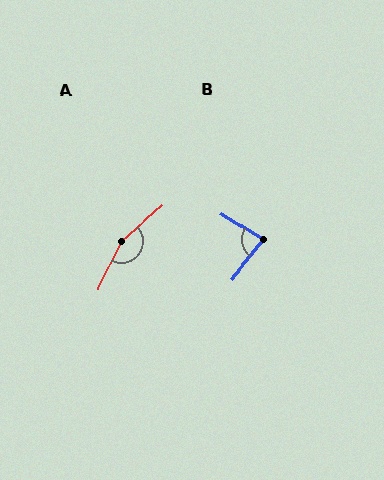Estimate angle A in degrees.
Approximately 158 degrees.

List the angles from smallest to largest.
B (83°), A (158°).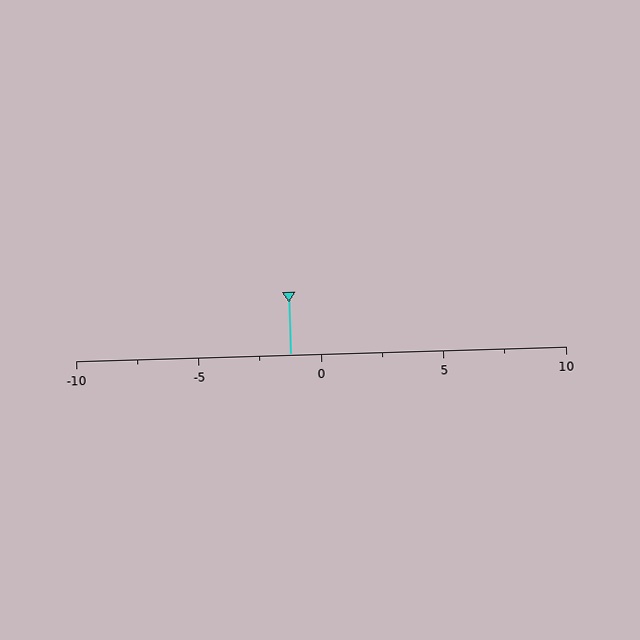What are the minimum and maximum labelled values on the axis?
The axis runs from -10 to 10.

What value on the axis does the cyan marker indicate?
The marker indicates approximately -1.2.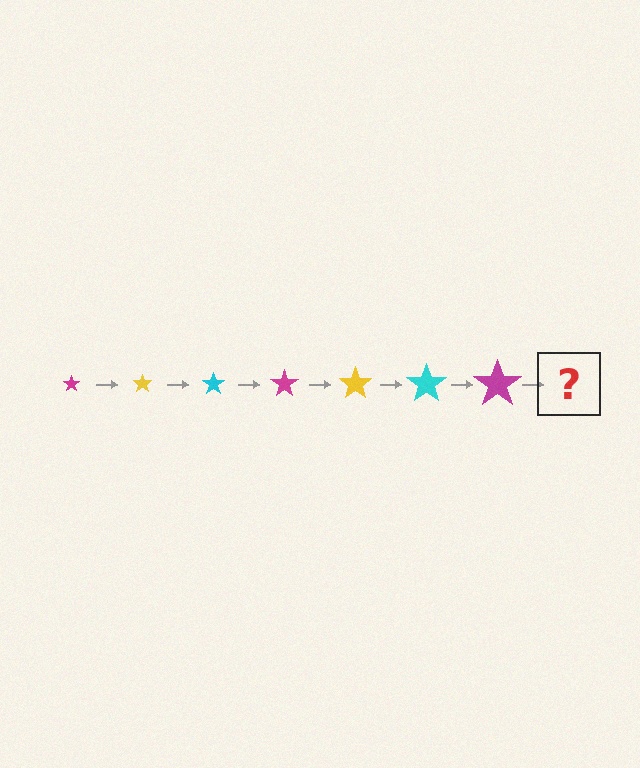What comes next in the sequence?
The next element should be a yellow star, larger than the previous one.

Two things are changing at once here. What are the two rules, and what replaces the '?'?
The two rules are that the star grows larger each step and the color cycles through magenta, yellow, and cyan. The '?' should be a yellow star, larger than the previous one.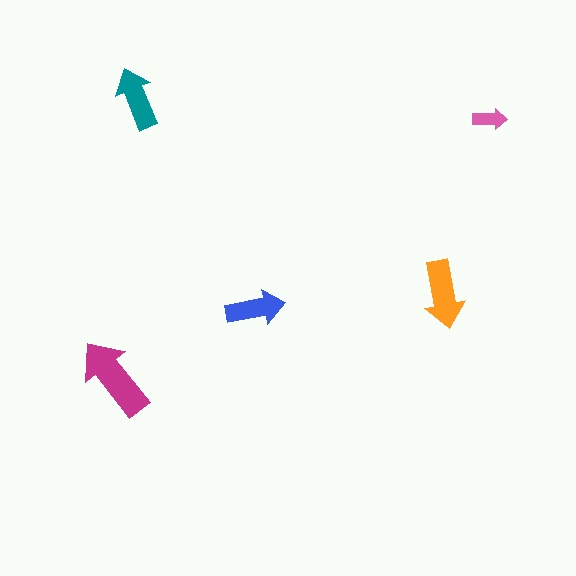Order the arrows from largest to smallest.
the magenta one, the orange one, the teal one, the blue one, the pink one.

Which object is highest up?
The teal arrow is topmost.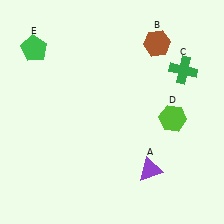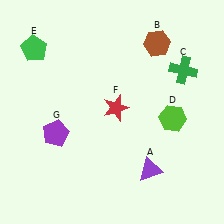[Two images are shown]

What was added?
A red star (F), a purple pentagon (G) were added in Image 2.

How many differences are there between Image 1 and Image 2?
There are 2 differences between the two images.